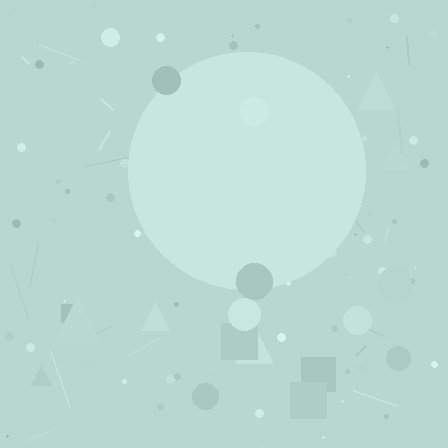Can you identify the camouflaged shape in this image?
The camouflaged shape is a circle.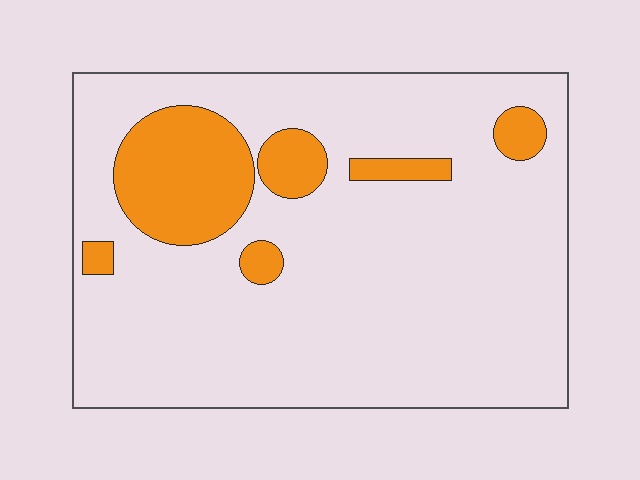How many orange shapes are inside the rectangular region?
6.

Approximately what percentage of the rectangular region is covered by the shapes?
Approximately 15%.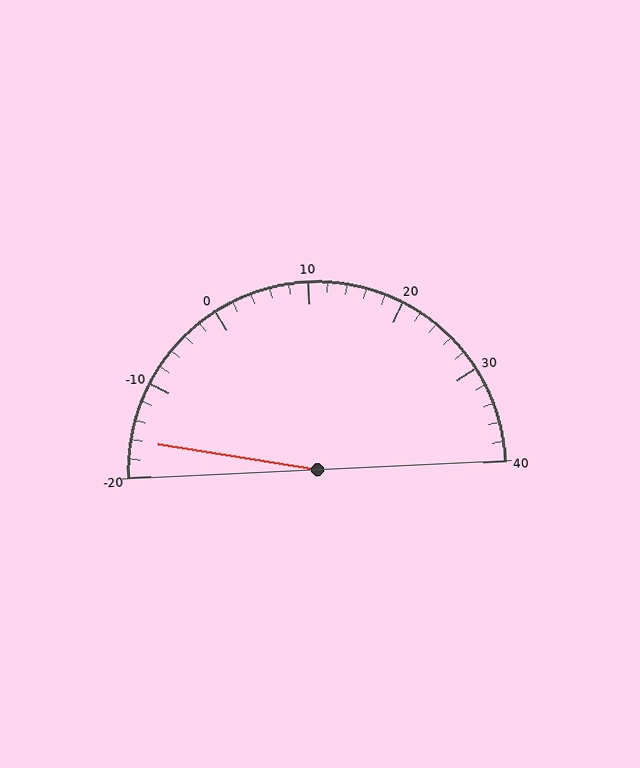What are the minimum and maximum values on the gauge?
The gauge ranges from -20 to 40.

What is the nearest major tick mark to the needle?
The nearest major tick mark is -20.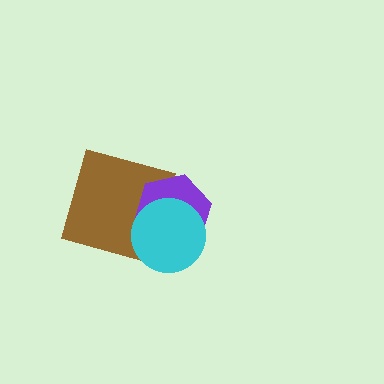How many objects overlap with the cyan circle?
2 objects overlap with the cyan circle.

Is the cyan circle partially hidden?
No, no other shape covers it.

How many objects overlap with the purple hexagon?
2 objects overlap with the purple hexagon.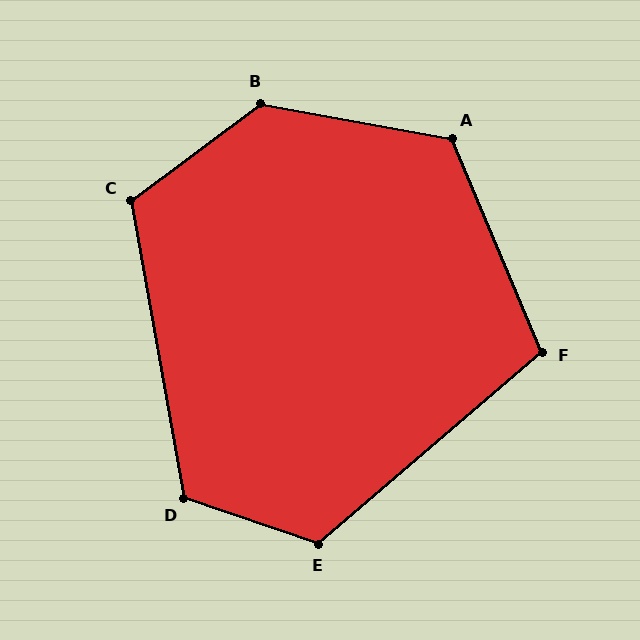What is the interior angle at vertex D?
Approximately 119 degrees (obtuse).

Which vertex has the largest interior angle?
B, at approximately 133 degrees.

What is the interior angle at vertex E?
Approximately 120 degrees (obtuse).